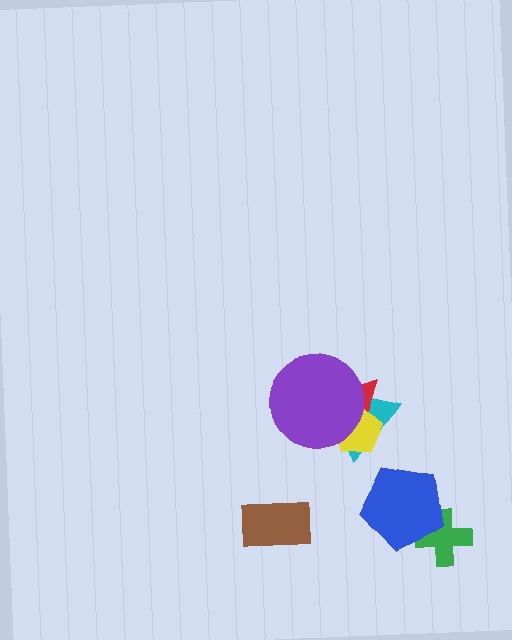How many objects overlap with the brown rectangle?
0 objects overlap with the brown rectangle.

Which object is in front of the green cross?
The blue pentagon is in front of the green cross.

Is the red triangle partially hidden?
Yes, it is partially covered by another shape.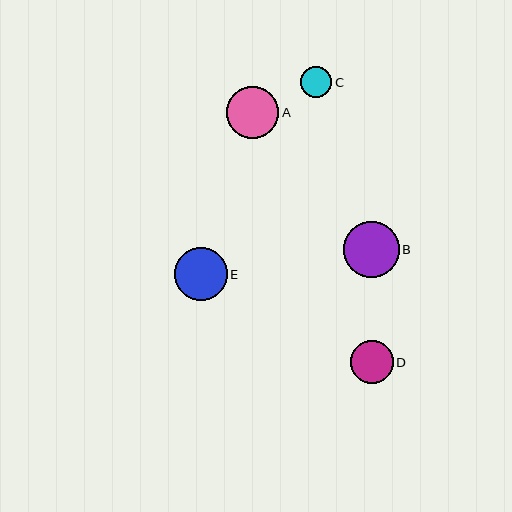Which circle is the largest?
Circle B is the largest with a size of approximately 56 pixels.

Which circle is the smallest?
Circle C is the smallest with a size of approximately 31 pixels.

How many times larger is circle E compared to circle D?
Circle E is approximately 1.3 times the size of circle D.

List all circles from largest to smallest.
From largest to smallest: B, E, A, D, C.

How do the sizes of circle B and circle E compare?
Circle B and circle E are approximately the same size.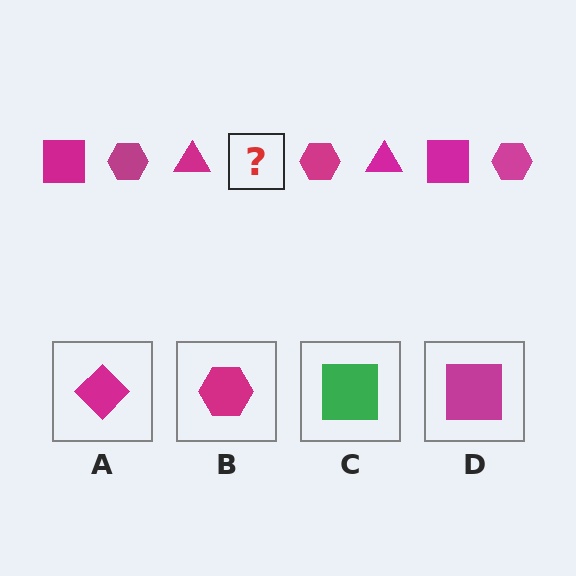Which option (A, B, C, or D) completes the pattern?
D.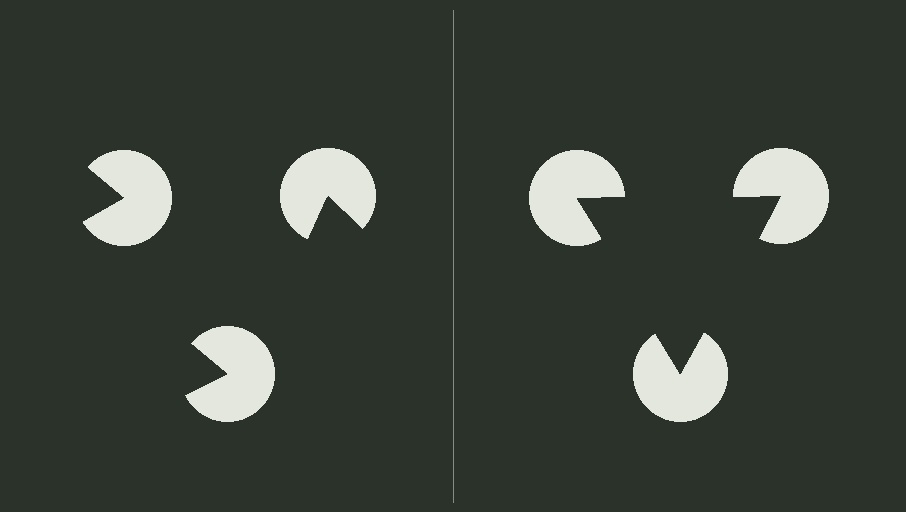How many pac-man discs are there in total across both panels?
6 — 3 on each side.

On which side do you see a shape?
An illusory triangle appears on the right side. On the left side the wedge cuts are rotated, so no coherent shape forms.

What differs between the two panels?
The pac-man discs are positioned identically on both sides; only the wedge orientations differ. On the right they align to a triangle; on the left they are misaligned.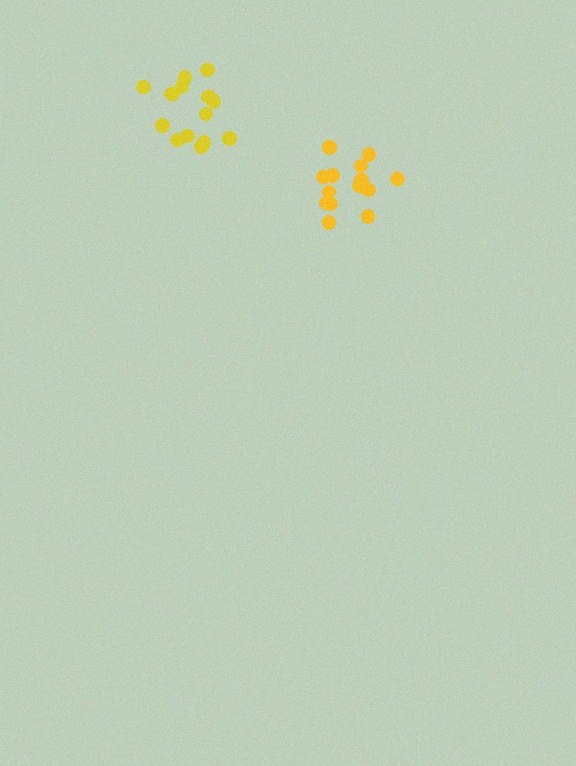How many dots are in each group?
Group 1: 14 dots, Group 2: 17 dots (31 total).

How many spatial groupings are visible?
There are 2 spatial groupings.